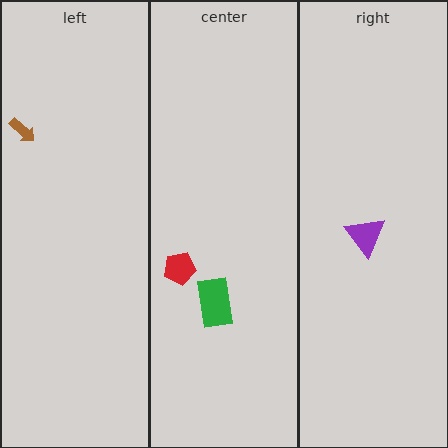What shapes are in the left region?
The brown arrow.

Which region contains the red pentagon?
The center region.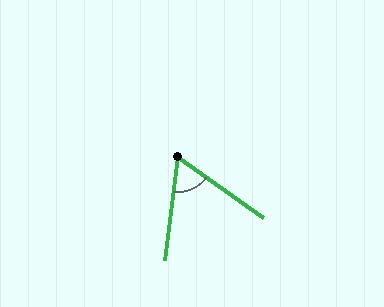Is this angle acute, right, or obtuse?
It is acute.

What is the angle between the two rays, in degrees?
Approximately 62 degrees.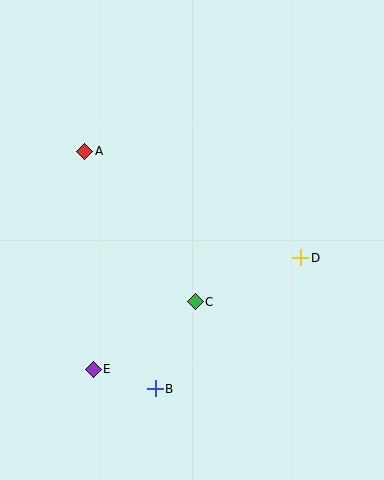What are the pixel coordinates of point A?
Point A is at (85, 151).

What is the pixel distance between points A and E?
The distance between A and E is 218 pixels.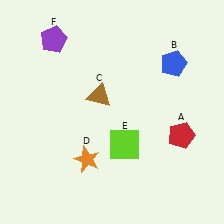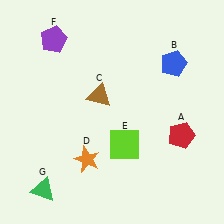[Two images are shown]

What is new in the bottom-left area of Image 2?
A green triangle (G) was added in the bottom-left area of Image 2.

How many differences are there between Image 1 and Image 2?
There is 1 difference between the two images.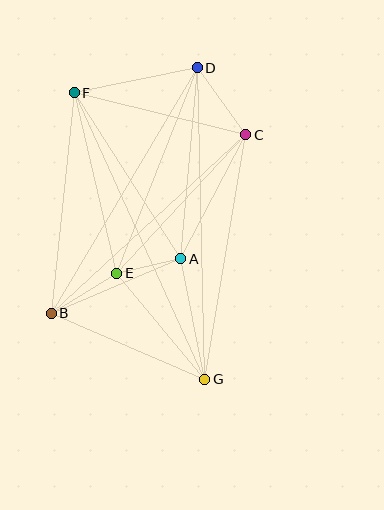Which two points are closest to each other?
Points A and E are closest to each other.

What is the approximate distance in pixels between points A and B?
The distance between A and B is approximately 141 pixels.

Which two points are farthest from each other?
Points F and G are farthest from each other.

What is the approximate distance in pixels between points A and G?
The distance between A and G is approximately 123 pixels.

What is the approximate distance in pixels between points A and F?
The distance between A and F is approximately 197 pixels.